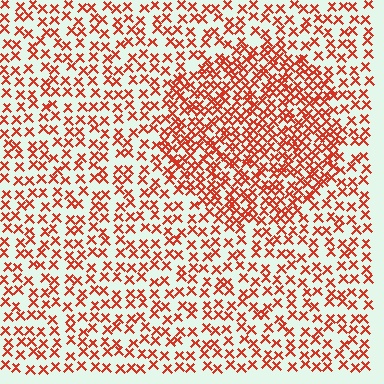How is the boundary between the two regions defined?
The boundary is defined by a change in element density (approximately 1.9x ratio). All elements are the same color, size, and shape.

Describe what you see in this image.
The image contains small red elements arranged at two different densities. A circle-shaped region is visible where the elements are more densely packed than the surrounding area.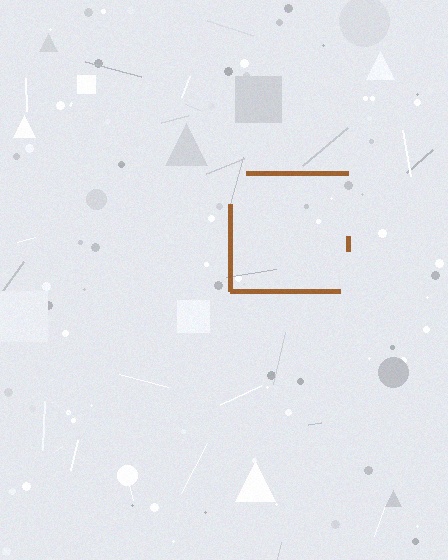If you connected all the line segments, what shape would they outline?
They would outline a square.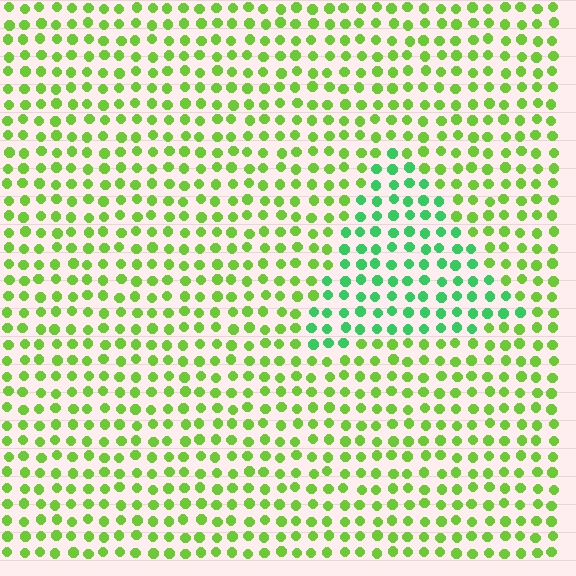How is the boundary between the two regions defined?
The boundary is defined purely by a slight shift in hue (about 40 degrees). Spacing, size, and orientation are identical on both sides.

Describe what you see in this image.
The image is filled with small lime elements in a uniform arrangement. A triangle-shaped region is visible where the elements are tinted to a slightly different hue, forming a subtle color boundary.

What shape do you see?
I see a triangle.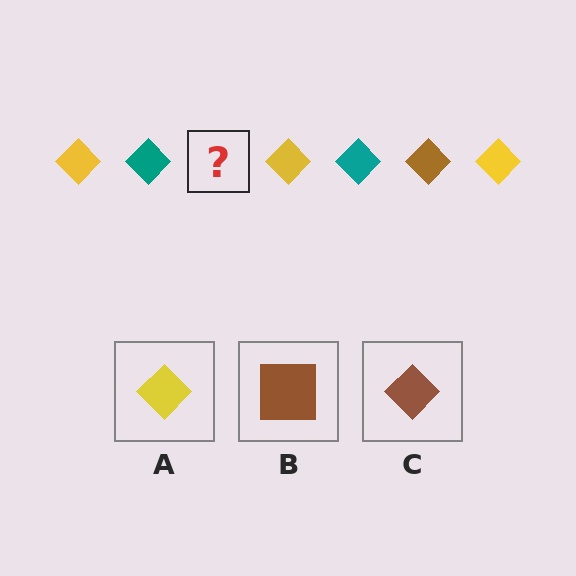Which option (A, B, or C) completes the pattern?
C.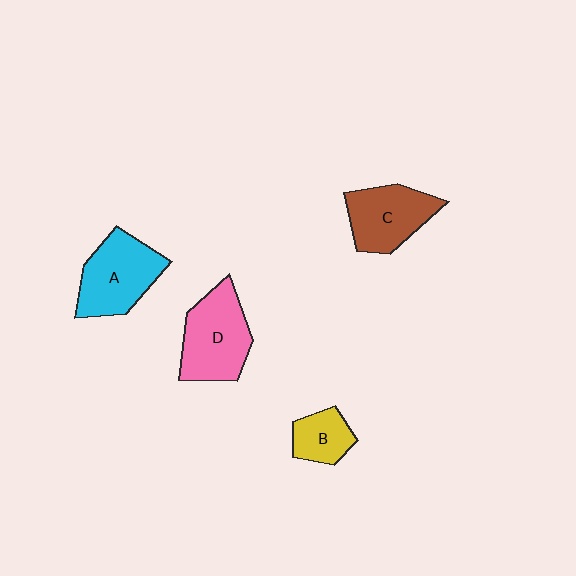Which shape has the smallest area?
Shape B (yellow).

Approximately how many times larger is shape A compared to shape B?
Approximately 2.0 times.